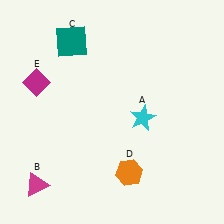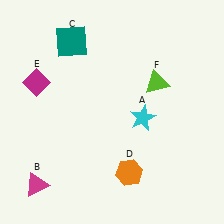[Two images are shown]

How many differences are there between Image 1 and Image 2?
There is 1 difference between the two images.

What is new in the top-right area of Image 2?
A lime triangle (F) was added in the top-right area of Image 2.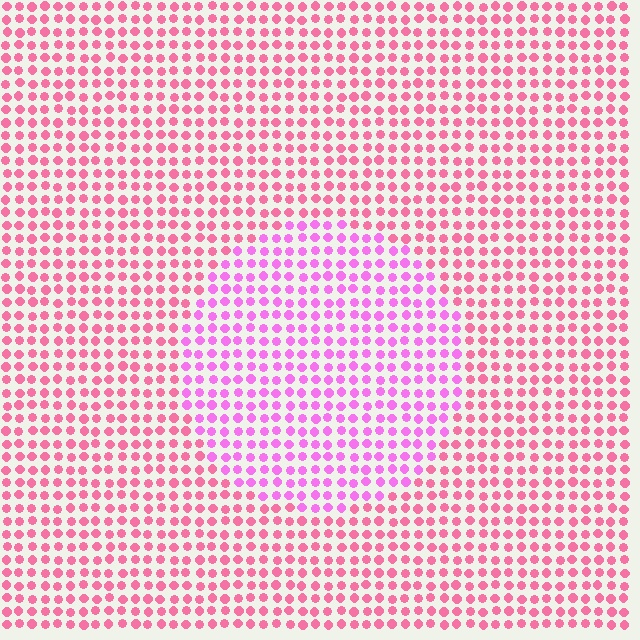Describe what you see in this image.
The image is filled with small pink elements in a uniform arrangement. A circle-shaped region is visible where the elements are tinted to a slightly different hue, forming a subtle color boundary.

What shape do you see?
I see a circle.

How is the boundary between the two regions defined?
The boundary is defined purely by a slight shift in hue (about 34 degrees). Spacing, size, and orientation are identical on both sides.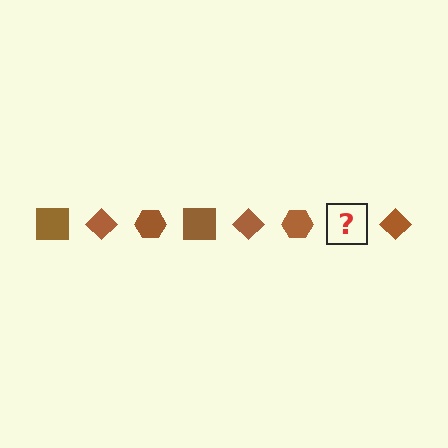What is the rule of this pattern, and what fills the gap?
The rule is that the pattern cycles through square, diamond, hexagon shapes in brown. The gap should be filled with a brown square.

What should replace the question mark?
The question mark should be replaced with a brown square.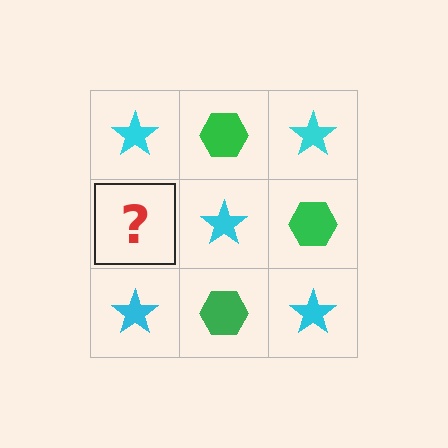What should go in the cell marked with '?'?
The missing cell should contain a green hexagon.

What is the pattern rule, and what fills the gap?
The rule is that it alternates cyan star and green hexagon in a checkerboard pattern. The gap should be filled with a green hexagon.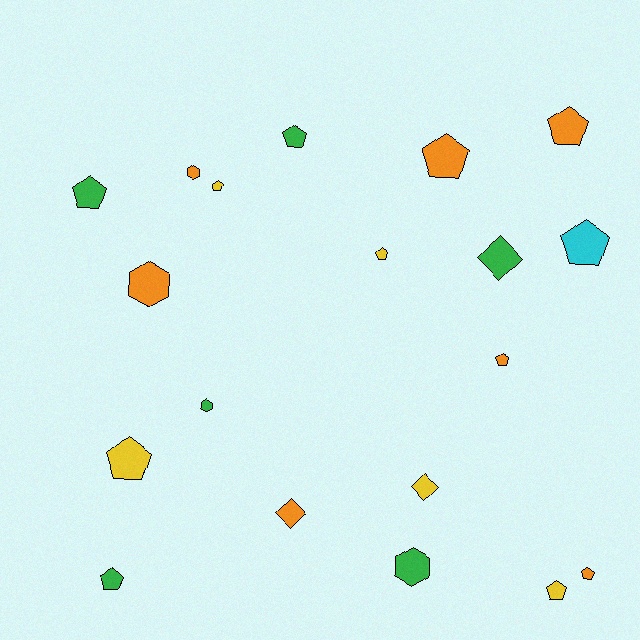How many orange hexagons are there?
There are 2 orange hexagons.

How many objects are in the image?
There are 19 objects.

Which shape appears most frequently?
Pentagon, with 12 objects.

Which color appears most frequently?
Orange, with 7 objects.